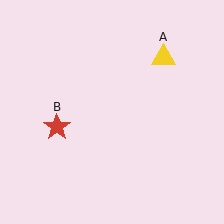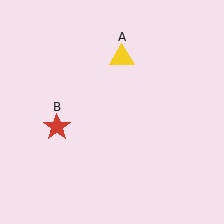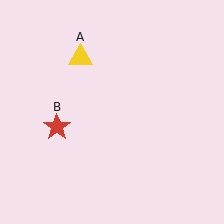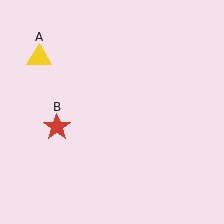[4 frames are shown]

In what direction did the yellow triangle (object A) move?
The yellow triangle (object A) moved left.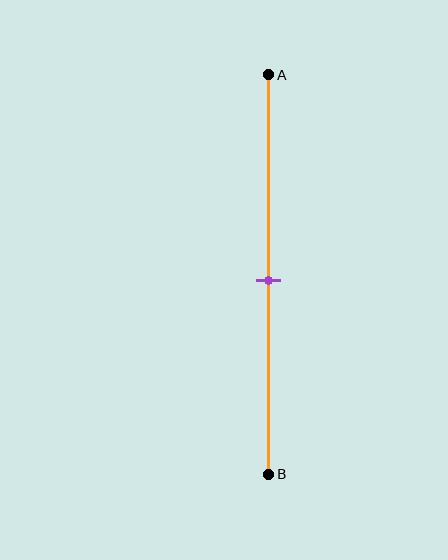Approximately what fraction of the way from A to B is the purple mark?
The purple mark is approximately 50% of the way from A to B.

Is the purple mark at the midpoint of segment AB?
Yes, the mark is approximately at the midpoint.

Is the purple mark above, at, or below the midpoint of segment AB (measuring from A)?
The purple mark is approximately at the midpoint of segment AB.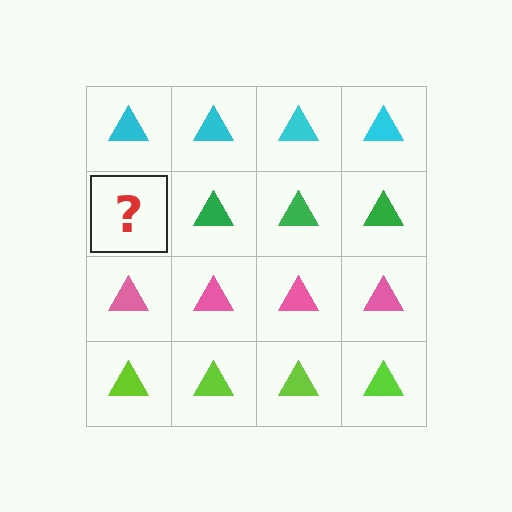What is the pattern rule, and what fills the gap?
The rule is that each row has a consistent color. The gap should be filled with a green triangle.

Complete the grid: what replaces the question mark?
The question mark should be replaced with a green triangle.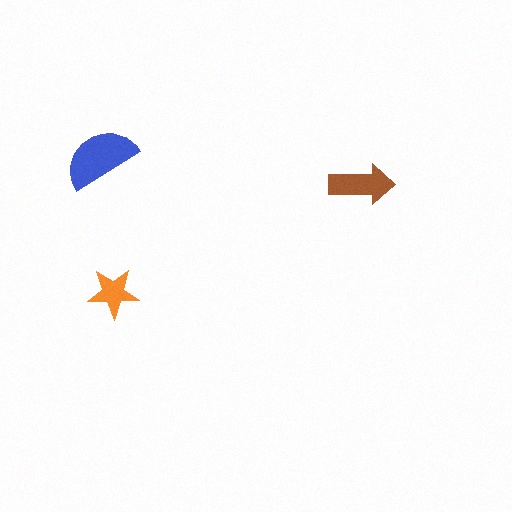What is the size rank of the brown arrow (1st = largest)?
2nd.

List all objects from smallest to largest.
The orange star, the brown arrow, the blue semicircle.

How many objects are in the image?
There are 3 objects in the image.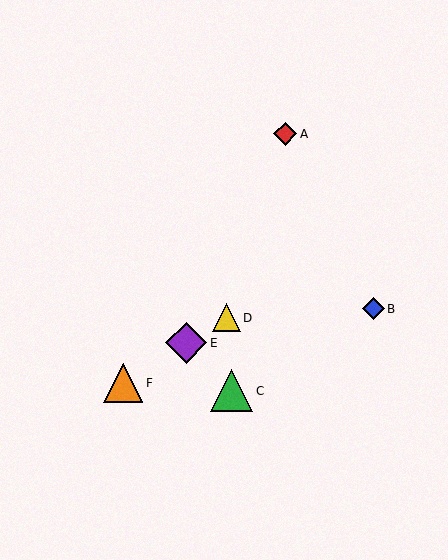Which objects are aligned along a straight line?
Objects D, E, F are aligned along a straight line.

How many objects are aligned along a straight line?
3 objects (D, E, F) are aligned along a straight line.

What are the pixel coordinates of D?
Object D is at (226, 318).